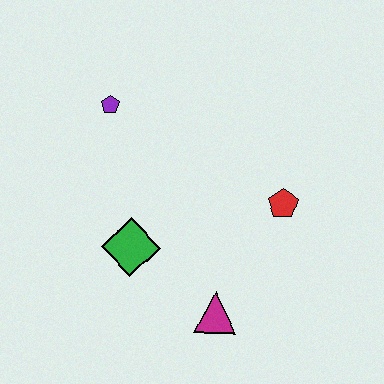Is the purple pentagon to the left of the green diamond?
Yes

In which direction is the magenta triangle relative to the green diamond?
The magenta triangle is to the right of the green diamond.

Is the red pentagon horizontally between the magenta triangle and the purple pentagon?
No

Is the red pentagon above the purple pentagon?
No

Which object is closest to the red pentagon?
The magenta triangle is closest to the red pentagon.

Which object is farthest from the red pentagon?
The purple pentagon is farthest from the red pentagon.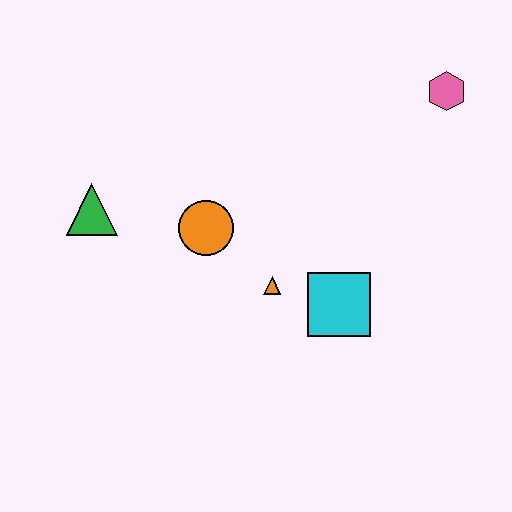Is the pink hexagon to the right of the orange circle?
Yes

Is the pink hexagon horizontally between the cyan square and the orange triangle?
No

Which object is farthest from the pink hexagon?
The green triangle is farthest from the pink hexagon.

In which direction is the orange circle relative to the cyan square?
The orange circle is to the left of the cyan square.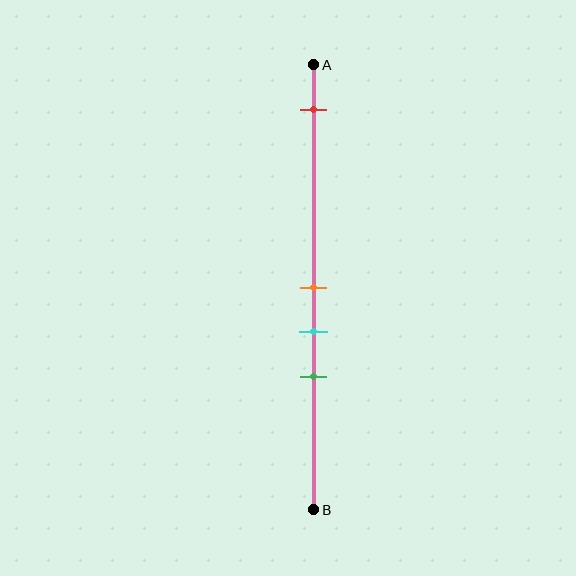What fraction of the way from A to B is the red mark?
The red mark is approximately 10% (0.1) of the way from A to B.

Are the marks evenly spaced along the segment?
No, the marks are not evenly spaced.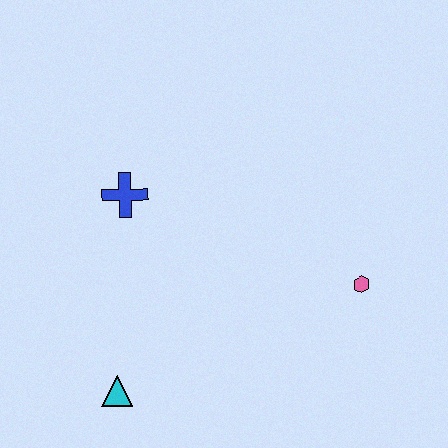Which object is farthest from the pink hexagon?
The cyan triangle is farthest from the pink hexagon.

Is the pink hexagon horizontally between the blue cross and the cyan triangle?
No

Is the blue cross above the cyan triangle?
Yes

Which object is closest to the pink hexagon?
The blue cross is closest to the pink hexagon.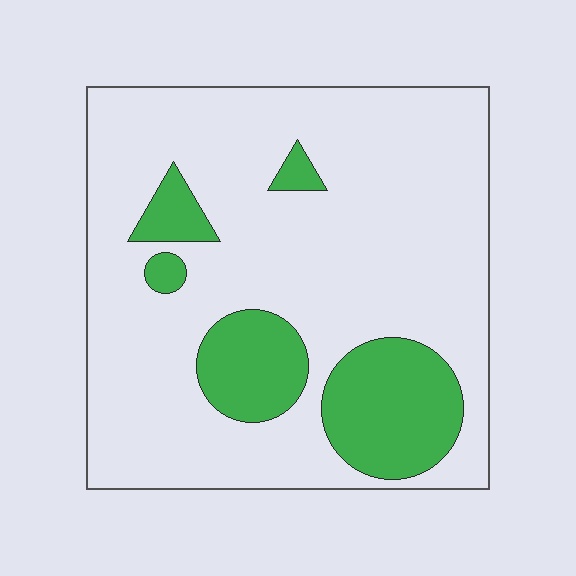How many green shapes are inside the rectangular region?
5.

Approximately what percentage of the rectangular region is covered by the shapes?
Approximately 20%.